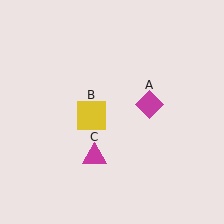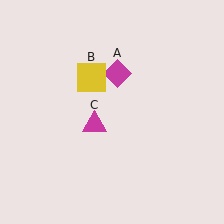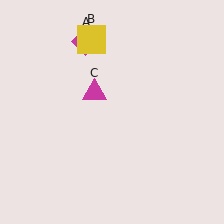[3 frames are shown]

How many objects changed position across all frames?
3 objects changed position: magenta diamond (object A), yellow square (object B), magenta triangle (object C).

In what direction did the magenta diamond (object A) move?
The magenta diamond (object A) moved up and to the left.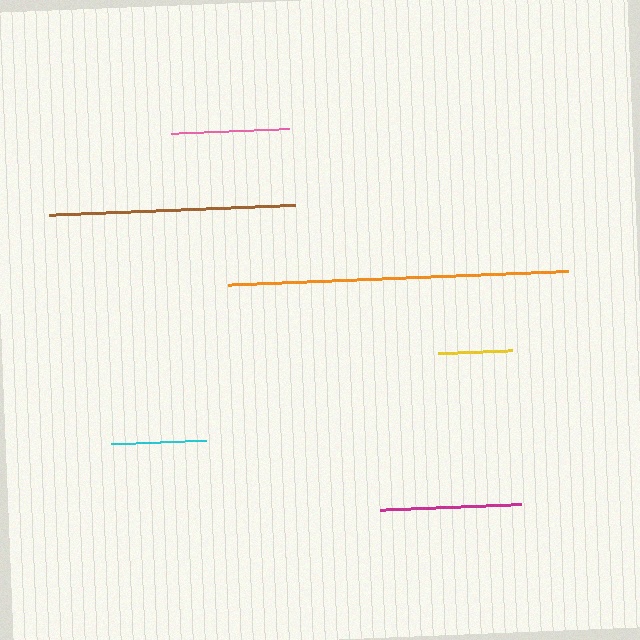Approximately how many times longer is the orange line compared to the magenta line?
The orange line is approximately 2.4 times the length of the magenta line.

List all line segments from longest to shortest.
From longest to shortest: orange, brown, magenta, pink, cyan, yellow.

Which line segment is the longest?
The orange line is the longest at approximately 341 pixels.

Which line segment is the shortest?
The yellow line is the shortest at approximately 74 pixels.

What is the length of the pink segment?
The pink segment is approximately 118 pixels long.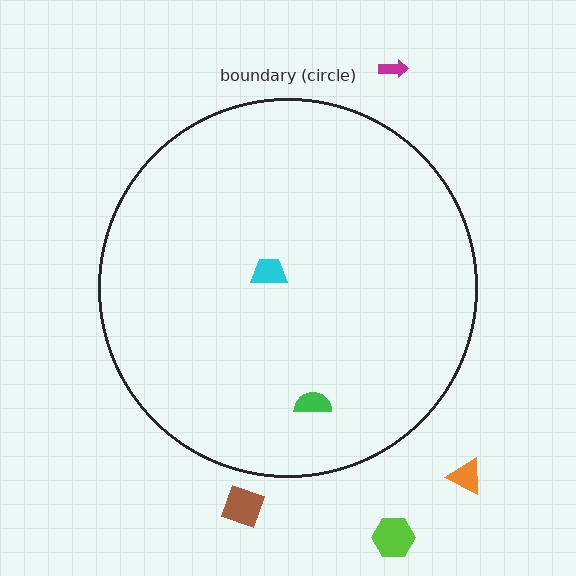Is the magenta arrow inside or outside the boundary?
Outside.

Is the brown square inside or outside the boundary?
Outside.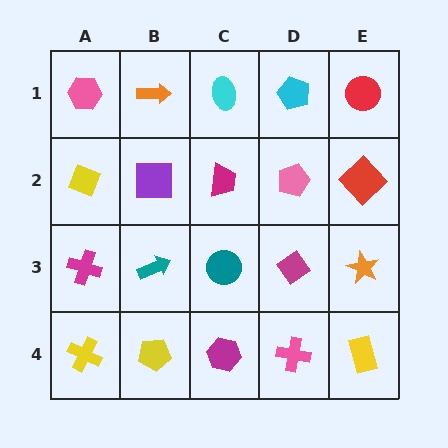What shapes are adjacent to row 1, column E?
A red diamond (row 2, column E), a cyan pentagon (row 1, column D).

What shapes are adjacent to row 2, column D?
A cyan pentagon (row 1, column D), a magenta diamond (row 3, column D), a magenta trapezoid (row 2, column C), a red diamond (row 2, column E).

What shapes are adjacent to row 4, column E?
An orange star (row 3, column E), a pink cross (row 4, column D).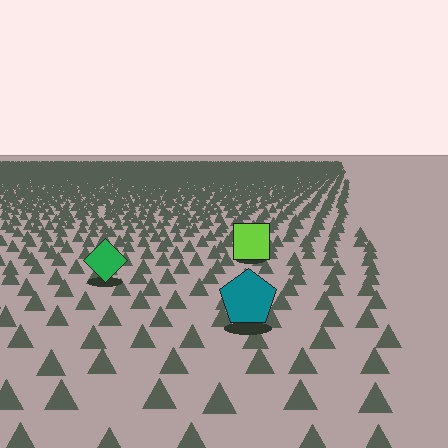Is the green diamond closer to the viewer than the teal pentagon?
No. The teal pentagon is closer — you can tell from the texture gradient: the ground texture is coarser near it.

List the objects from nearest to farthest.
From nearest to farthest: the teal pentagon, the green diamond, the lime square.